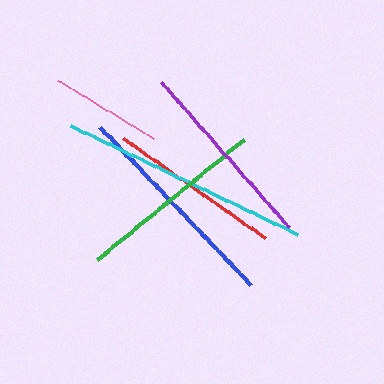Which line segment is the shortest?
The pink line is the shortest at approximately 111 pixels.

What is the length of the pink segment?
The pink segment is approximately 111 pixels long.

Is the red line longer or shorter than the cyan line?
The cyan line is longer than the red line.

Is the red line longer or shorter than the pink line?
The red line is longer than the pink line.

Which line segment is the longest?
The cyan line is the longest at approximately 251 pixels.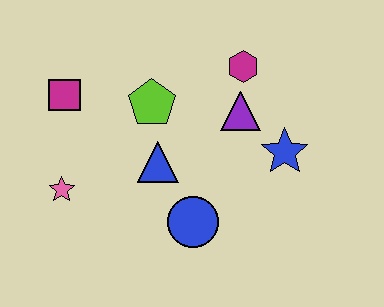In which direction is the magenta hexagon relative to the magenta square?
The magenta hexagon is to the right of the magenta square.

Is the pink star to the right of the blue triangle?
No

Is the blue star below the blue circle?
No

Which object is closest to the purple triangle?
The magenta hexagon is closest to the purple triangle.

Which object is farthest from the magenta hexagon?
The pink star is farthest from the magenta hexagon.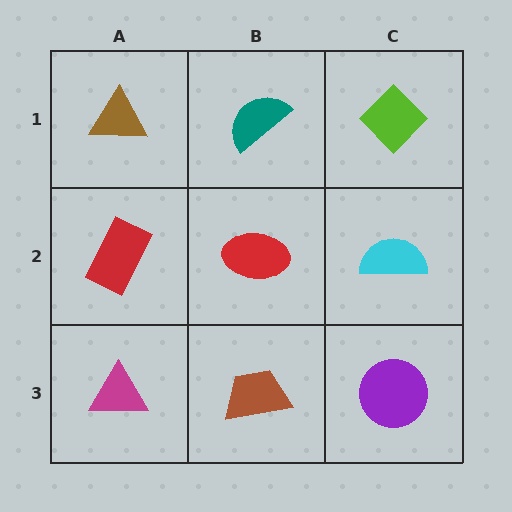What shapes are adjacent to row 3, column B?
A red ellipse (row 2, column B), a magenta triangle (row 3, column A), a purple circle (row 3, column C).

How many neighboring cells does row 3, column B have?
3.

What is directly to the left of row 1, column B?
A brown triangle.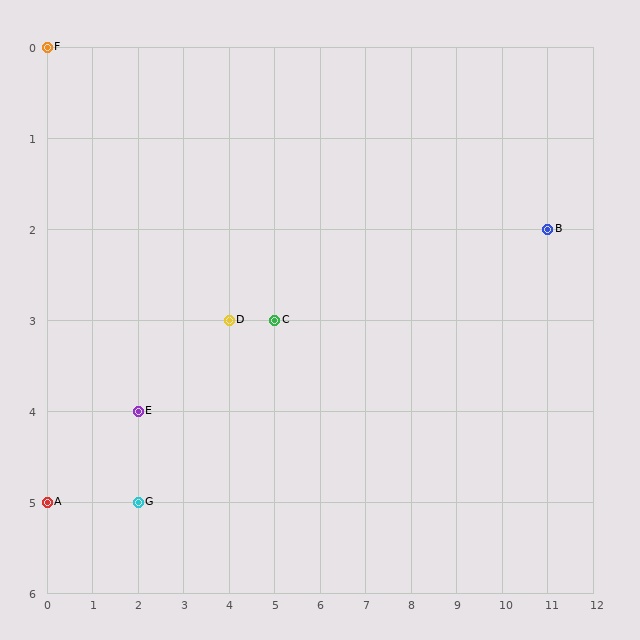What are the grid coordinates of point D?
Point D is at grid coordinates (4, 3).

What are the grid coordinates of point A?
Point A is at grid coordinates (0, 5).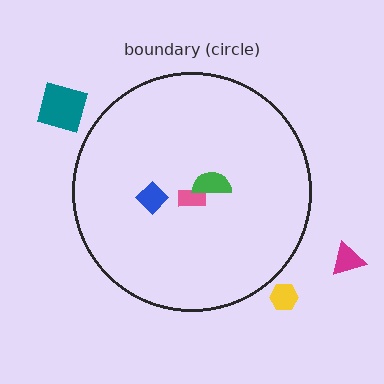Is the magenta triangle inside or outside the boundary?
Outside.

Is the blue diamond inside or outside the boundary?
Inside.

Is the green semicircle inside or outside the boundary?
Inside.